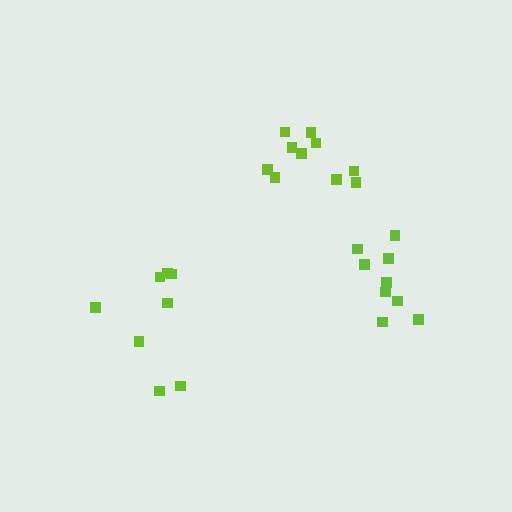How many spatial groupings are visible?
There are 3 spatial groupings.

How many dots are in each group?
Group 1: 10 dots, Group 2: 9 dots, Group 3: 8 dots (27 total).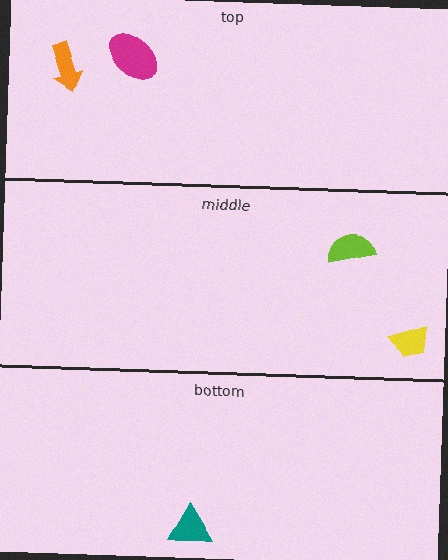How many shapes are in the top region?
2.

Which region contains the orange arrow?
The top region.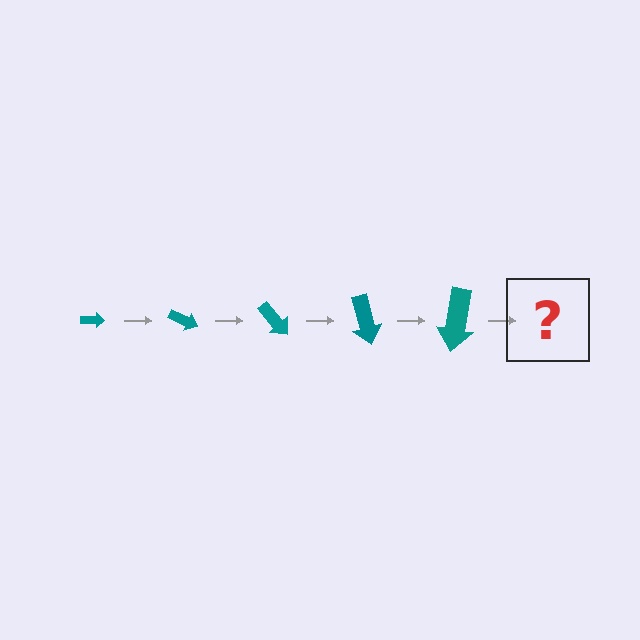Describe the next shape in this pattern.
It should be an arrow, larger than the previous one and rotated 125 degrees from the start.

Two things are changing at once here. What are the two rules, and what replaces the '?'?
The two rules are that the arrow grows larger each step and it rotates 25 degrees each step. The '?' should be an arrow, larger than the previous one and rotated 125 degrees from the start.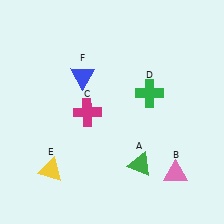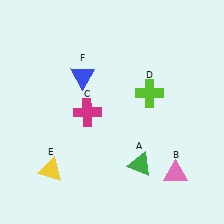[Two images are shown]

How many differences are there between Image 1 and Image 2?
There is 1 difference between the two images.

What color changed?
The cross (D) changed from green in Image 1 to lime in Image 2.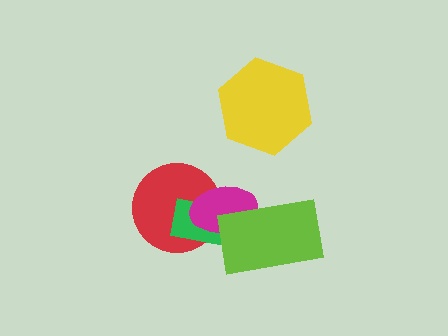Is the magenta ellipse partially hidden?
Yes, it is partially covered by another shape.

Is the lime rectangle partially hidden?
No, no other shape covers it.